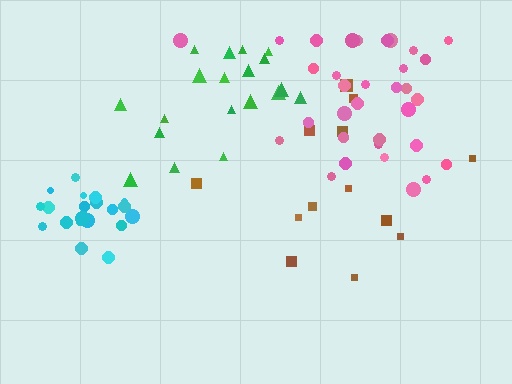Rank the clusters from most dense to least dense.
cyan, pink, green, brown.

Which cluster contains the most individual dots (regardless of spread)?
Pink (33).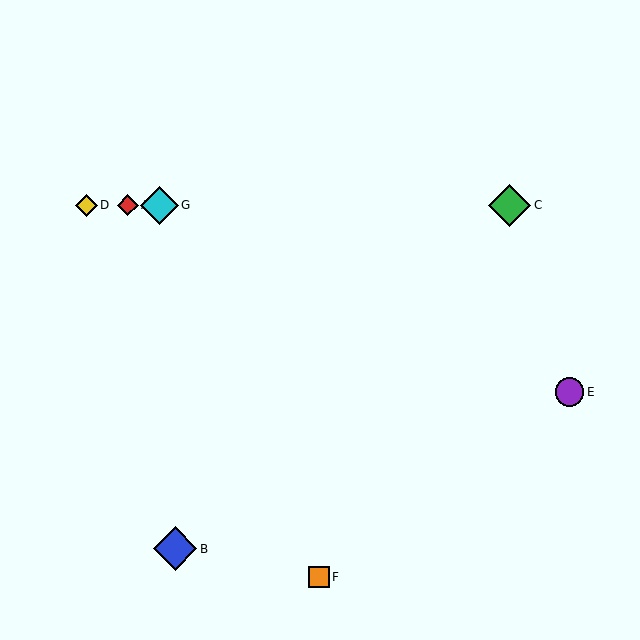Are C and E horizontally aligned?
No, C is at y≈205 and E is at y≈392.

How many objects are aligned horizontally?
4 objects (A, C, D, G) are aligned horizontally.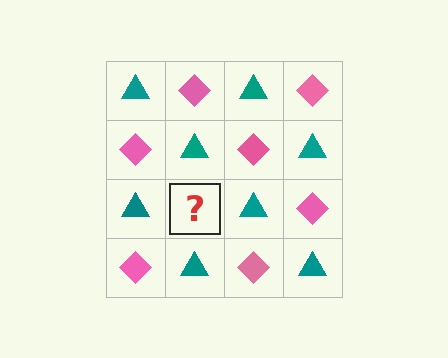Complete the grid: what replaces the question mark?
The question mark should be replaced with a pink diamond.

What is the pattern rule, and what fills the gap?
The rule is that it alternates teal triangle and pink diamond in a checkerboard pattern. The gap should be filled with a pink diamond.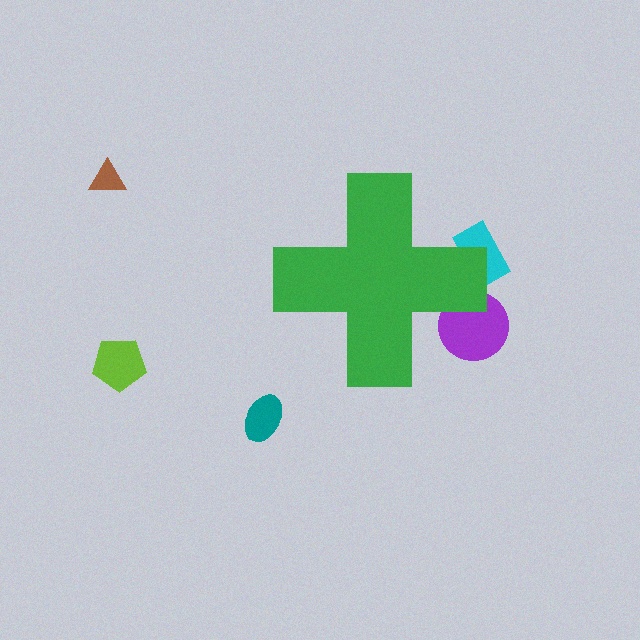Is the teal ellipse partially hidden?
No, the teal ellipse is fully visible.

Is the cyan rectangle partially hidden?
Yes, the cyan rectangle is partially hidden behind the green cross.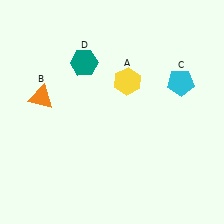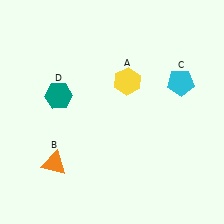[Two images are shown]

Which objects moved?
The objects that moved are: the orange triangle (B), the teal hexagon (D).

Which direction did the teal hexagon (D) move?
The teal hexagon (D) moved down.